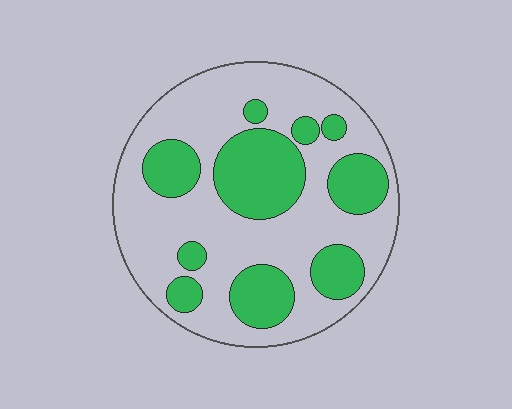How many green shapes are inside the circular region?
10.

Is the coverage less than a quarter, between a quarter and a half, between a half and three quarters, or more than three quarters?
Between a quarter and a half.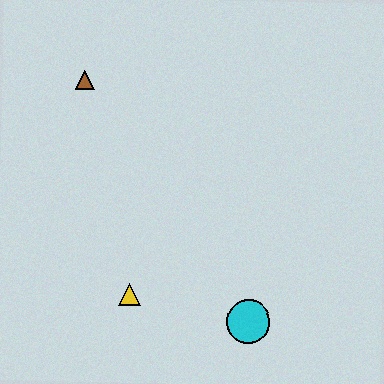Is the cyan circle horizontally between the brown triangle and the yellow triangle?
No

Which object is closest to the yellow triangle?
The cyan circle is closest to the yellow triangle.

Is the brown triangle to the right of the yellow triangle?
No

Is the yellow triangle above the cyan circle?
Yes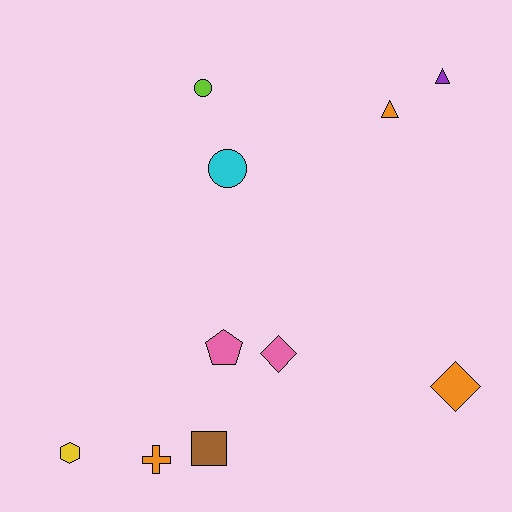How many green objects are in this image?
There are no green objects.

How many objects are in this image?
There are 10 objects.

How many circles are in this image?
There are 2 circles.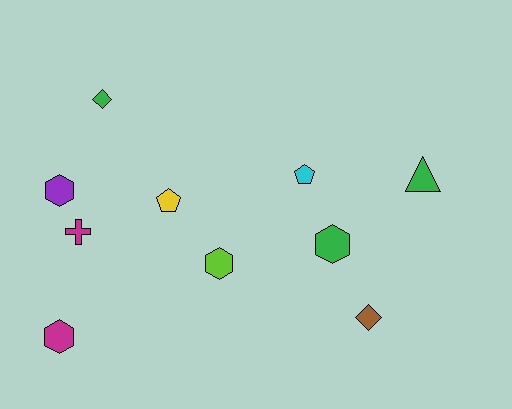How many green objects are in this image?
There are 3 green objects.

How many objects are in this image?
There are 10 objects.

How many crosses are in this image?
There is 1 cross.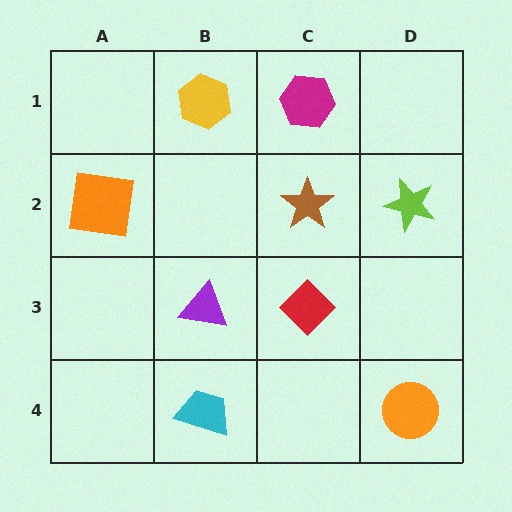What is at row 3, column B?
A purple triangle.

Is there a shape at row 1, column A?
No, that cell is empty.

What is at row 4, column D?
An orange circle.